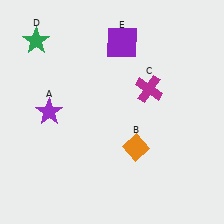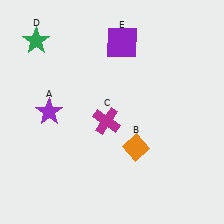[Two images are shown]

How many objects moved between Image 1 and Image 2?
1 object moved between the two images.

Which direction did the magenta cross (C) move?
The magenta cross (C) moved left.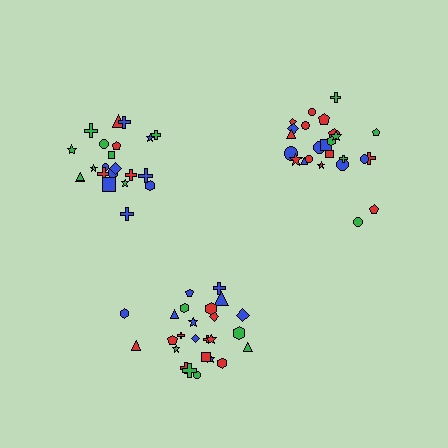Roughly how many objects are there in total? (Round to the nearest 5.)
Roughly 70 objects in total.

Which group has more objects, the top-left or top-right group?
The top-right group.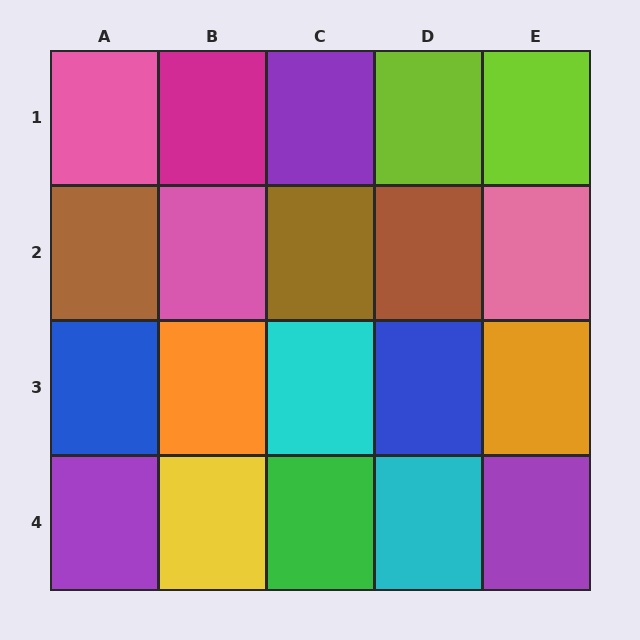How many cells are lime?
2 cells are lime.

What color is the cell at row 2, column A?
Brown.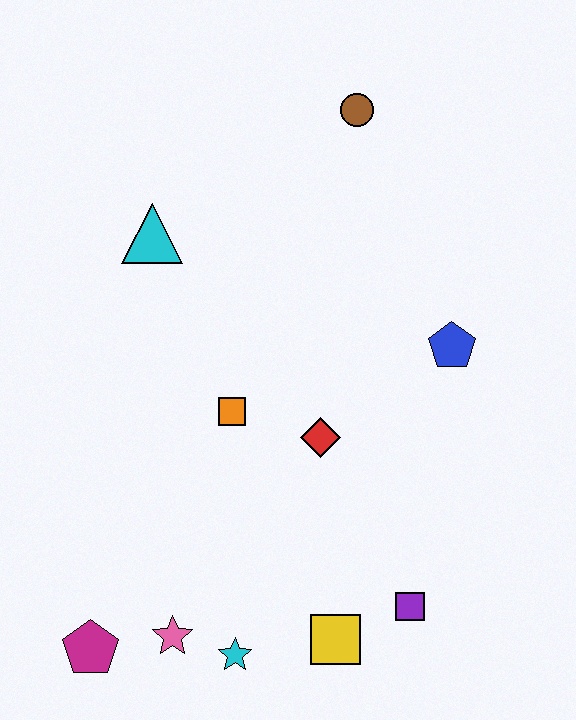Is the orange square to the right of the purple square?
No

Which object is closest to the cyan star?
The pink star is closest to the cyan star.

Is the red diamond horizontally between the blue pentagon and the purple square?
No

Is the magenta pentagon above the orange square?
No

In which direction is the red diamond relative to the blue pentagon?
The red diamond is to the left of the blue pentagon.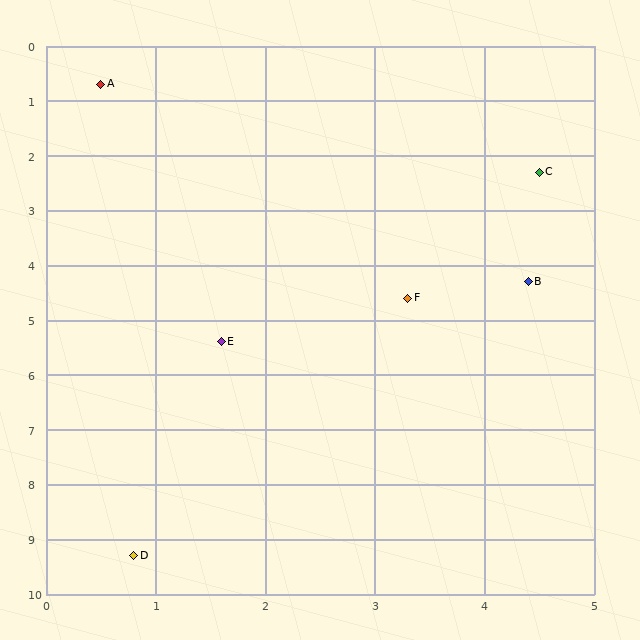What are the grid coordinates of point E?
Point E is at approximately (1.6, 5.4).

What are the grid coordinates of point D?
Point D is at approximately (0.8, 9.3).